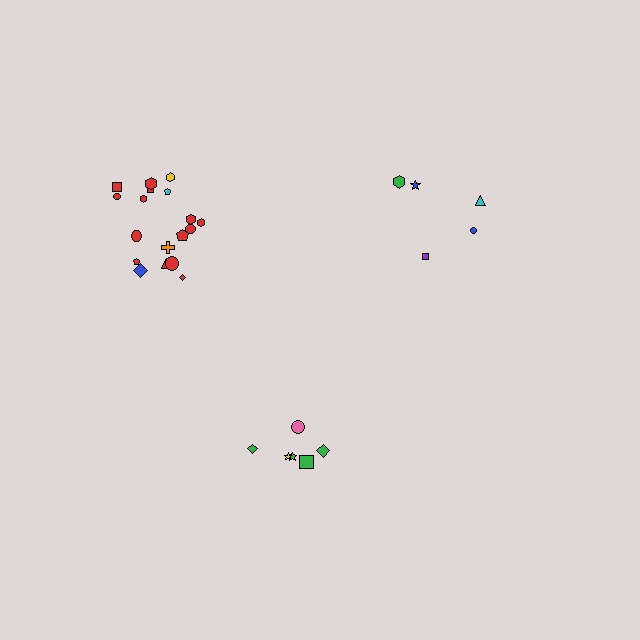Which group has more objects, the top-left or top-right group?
The top-left group.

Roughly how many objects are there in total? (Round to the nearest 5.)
Roughly 30 objects in total.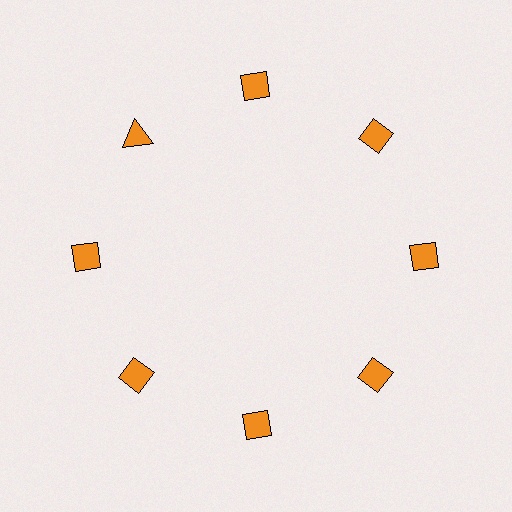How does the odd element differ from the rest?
It has a different shape: triangle instead of diamond.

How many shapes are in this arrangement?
There are 8 shapes arranged in a ring pattern.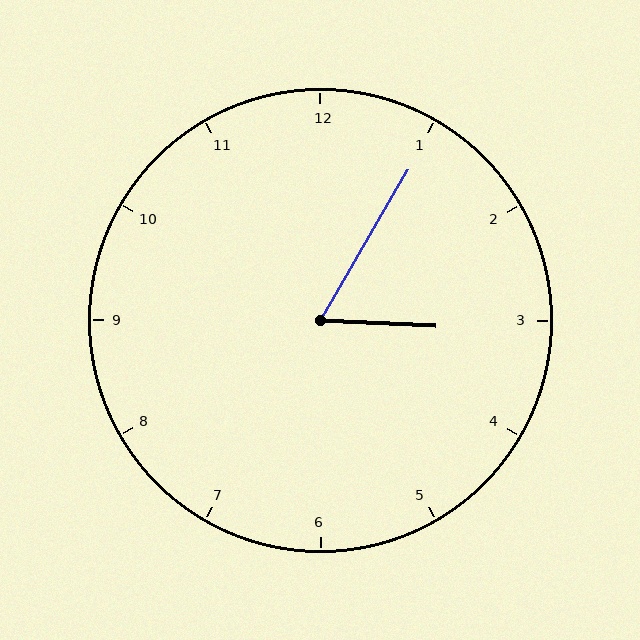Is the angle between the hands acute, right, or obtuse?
It is acute.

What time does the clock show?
3:05.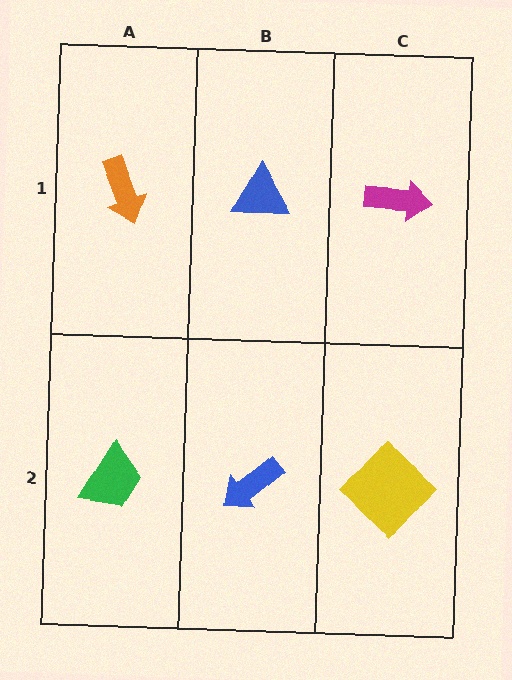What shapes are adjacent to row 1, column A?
A green trapezoid (row 2, column A), a blue triangle (row 1, column B).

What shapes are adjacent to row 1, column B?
A blue arrow (row 2, column B), an orange arrow (row 1, column A), a magenta arrow (row 1, column C).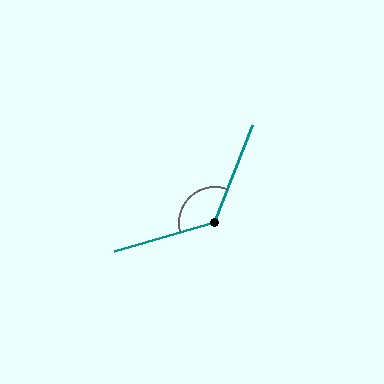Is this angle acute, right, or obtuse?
It is obtuse.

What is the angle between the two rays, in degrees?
Approximately 127 degrees.